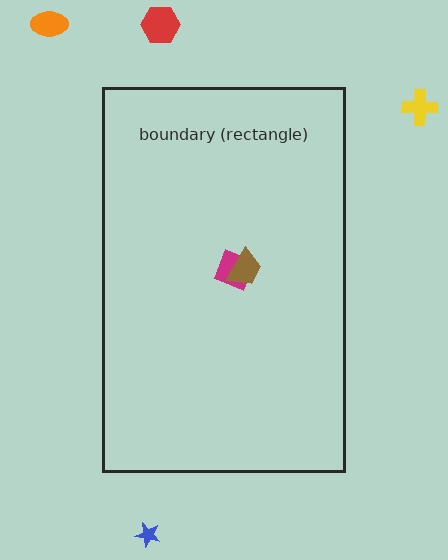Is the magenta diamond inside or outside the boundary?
Inside.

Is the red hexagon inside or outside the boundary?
Outside.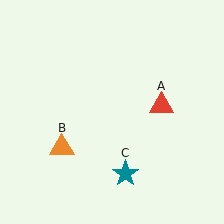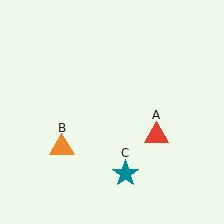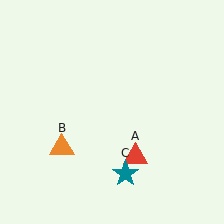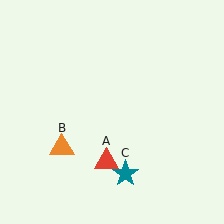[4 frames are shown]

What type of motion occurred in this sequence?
The red triangle (object A) rotated clockwise around the center of the scene.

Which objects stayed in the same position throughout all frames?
Orange triangle (object B) and teal star (object C) remained stationary.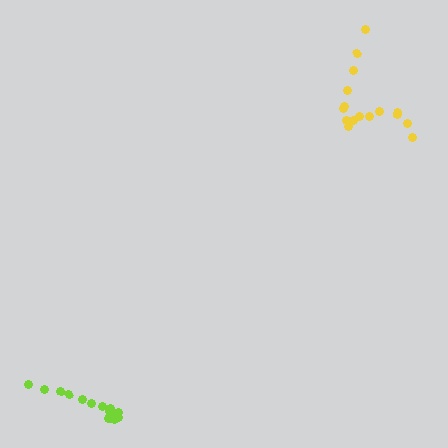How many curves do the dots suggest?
There are 2 distinct paths.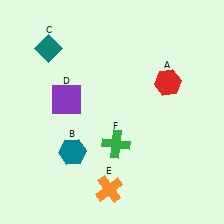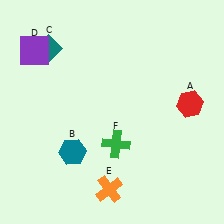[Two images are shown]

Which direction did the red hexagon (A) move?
The red hexagon (A) moved right.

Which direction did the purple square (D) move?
The purple square (D) moved up.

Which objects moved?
The objects that moved are: the red hexagon (A), the purple square (D).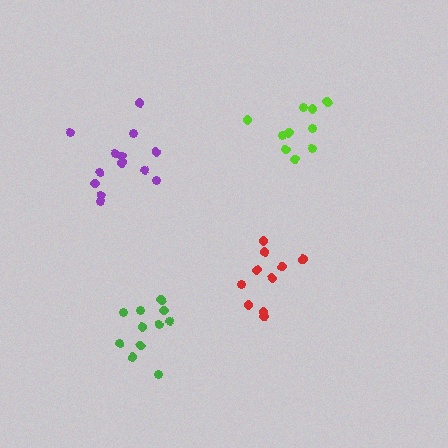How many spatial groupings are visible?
There are 4 spatial groupings.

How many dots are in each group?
Group 1: 11 dots, Group 2: 10 dots, Group 3: 11 dots, Group 4: 13 dots (45 total).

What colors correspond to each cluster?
The clusters are colored: green, red, lime, purple.